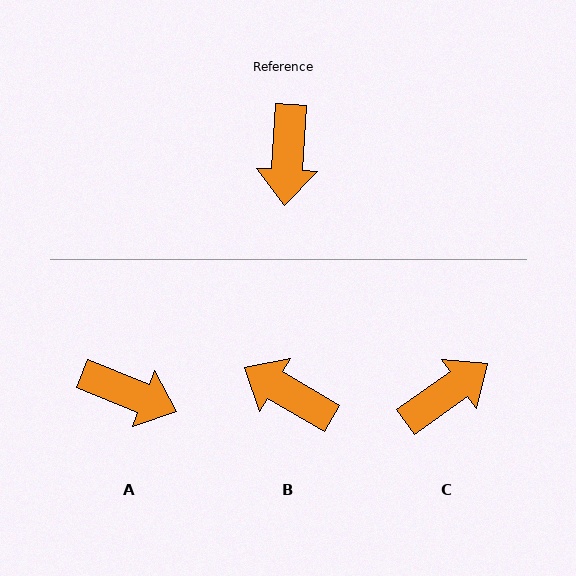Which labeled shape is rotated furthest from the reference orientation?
C, about 129 degrees away.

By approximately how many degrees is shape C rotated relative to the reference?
Approximately 129 degrees counter-clockwise.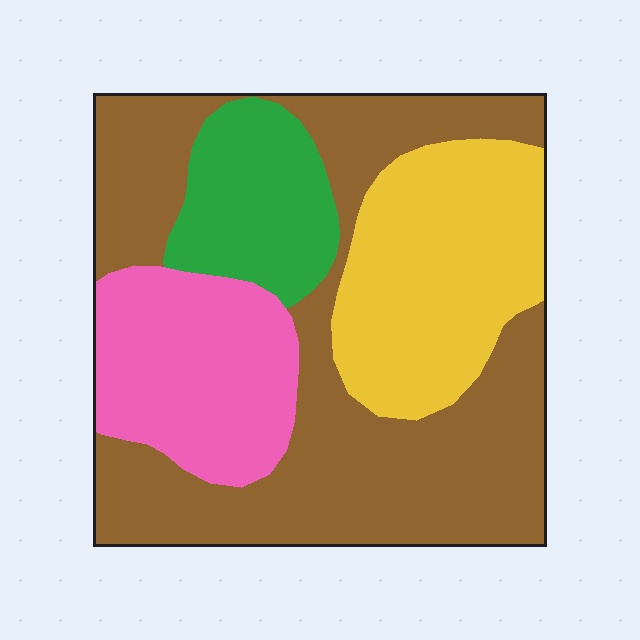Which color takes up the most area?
Brown, at roughly 45%.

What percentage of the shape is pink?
Pink covers 18% of the shape.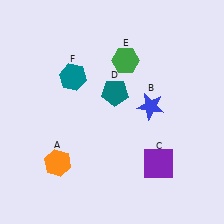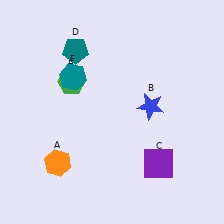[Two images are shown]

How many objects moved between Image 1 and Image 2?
2 objects moved between the two images.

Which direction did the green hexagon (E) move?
The green hexagon (E) moved left.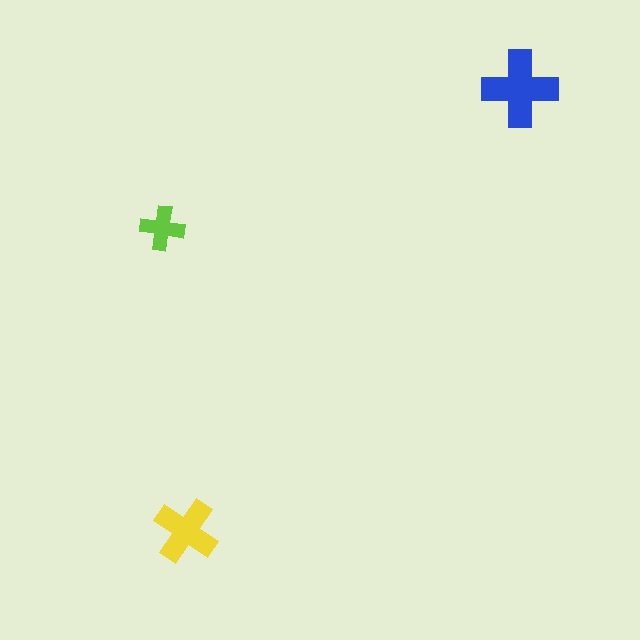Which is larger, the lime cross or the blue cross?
The blue one.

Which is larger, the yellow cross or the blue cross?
The blue one.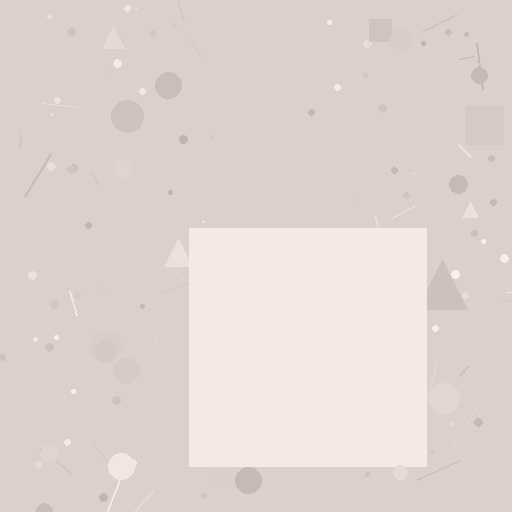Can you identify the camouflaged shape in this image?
The camouflaged shape is a square.